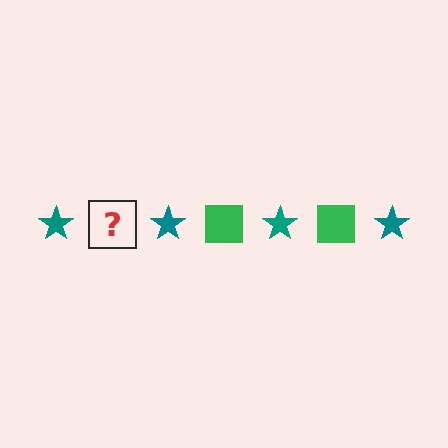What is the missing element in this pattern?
The missing element is a green square.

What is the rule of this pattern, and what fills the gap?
The rule is that the pattern alternates between teal star and green square. The gap should be filled with a green square.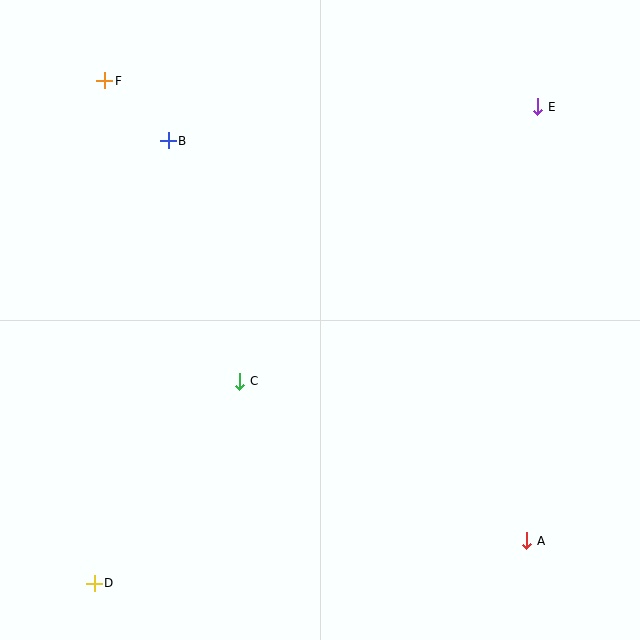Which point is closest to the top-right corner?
Point E is closest to the top-right corner.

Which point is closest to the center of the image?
Point C at (240, 381) is closest to the center.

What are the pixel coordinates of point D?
Point D is at (94, 583).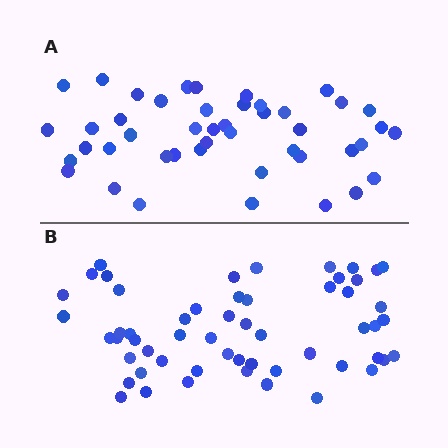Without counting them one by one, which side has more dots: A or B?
Region B (the bottom region) has more dots.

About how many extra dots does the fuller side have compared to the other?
Region B has roughly 12 or so more dots than region A.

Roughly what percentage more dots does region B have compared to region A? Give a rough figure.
About 25% more.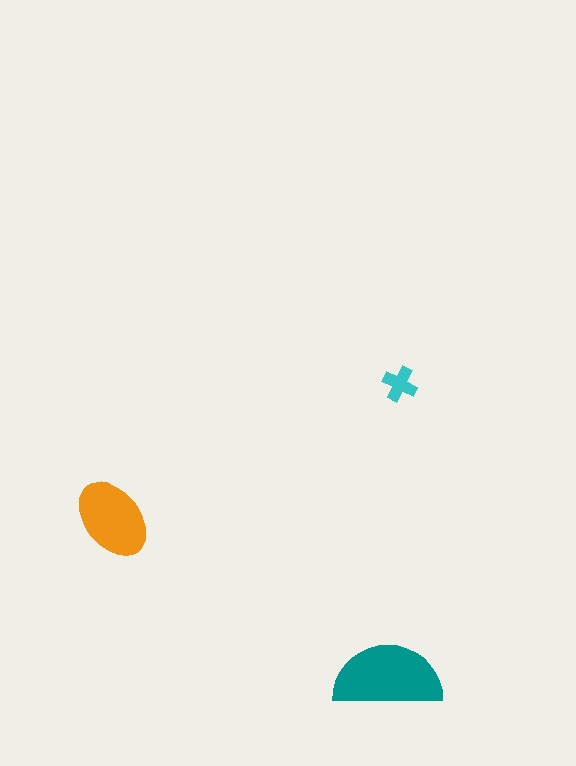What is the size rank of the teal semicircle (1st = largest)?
1st.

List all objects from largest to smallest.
The teal semicircle, the orange ellipse, the cyan cross.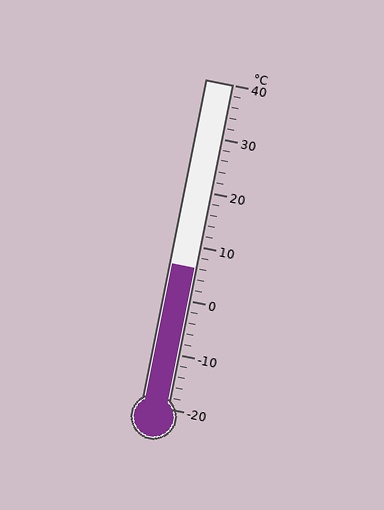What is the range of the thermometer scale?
The thermometer scale ranges from -20°C to 40°C.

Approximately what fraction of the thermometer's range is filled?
The thermometer is filled to approximately 45% of its range.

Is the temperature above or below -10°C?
The temperature is above -10°C.